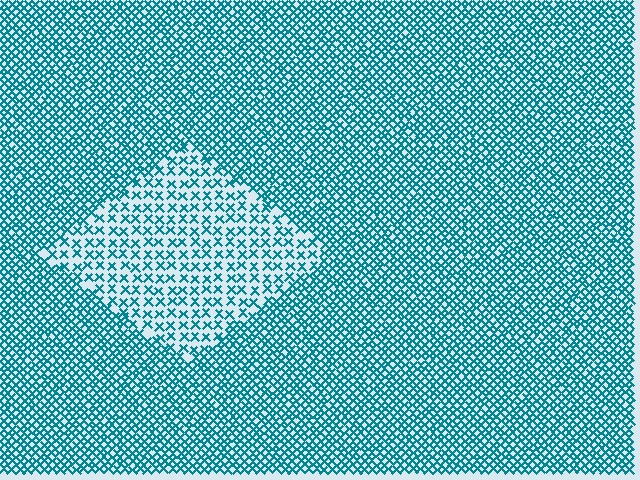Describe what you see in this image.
The image contains small teal elements arranged at two different densities. A diamond-shaped region is visible where the elements are less densely packed than the surrounding area.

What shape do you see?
I see a diamond.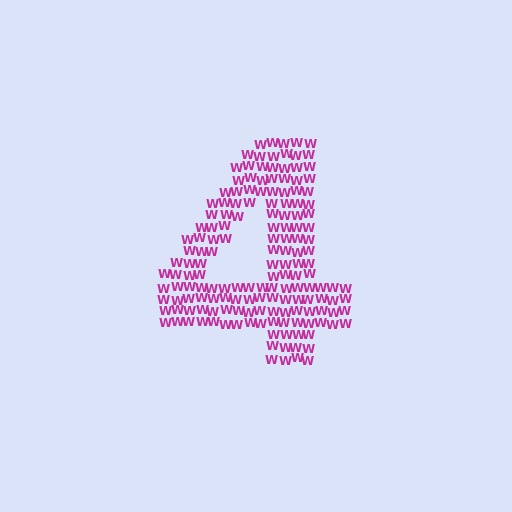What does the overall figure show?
The overall figure shows the digit 4.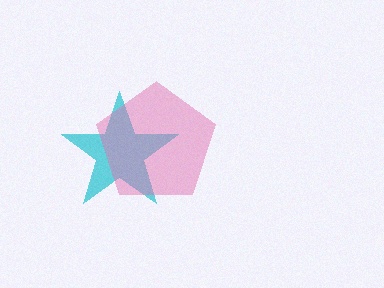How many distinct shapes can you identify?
There are 2 distinct shapes: a cyan star, a pink pentagon.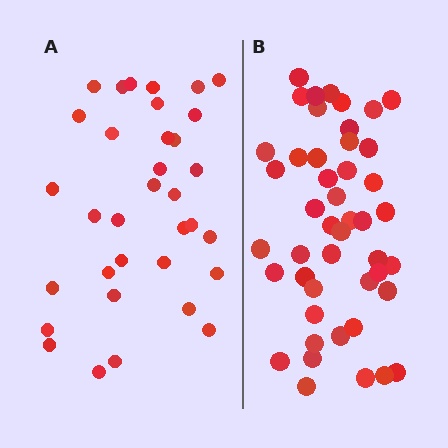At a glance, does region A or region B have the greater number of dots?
Region B (the right region) has more dots.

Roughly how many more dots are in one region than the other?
Region B has roughly 12 or so more dots than region A.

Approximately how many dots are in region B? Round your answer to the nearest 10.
About 50 dots. (The exact count is 46, which rounds to 50.)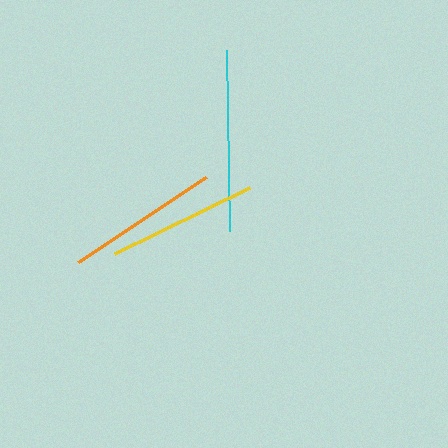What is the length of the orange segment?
The orange segment is approximately 154 pixels long.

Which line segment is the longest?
The cyan line is the longest at approximately 181 pixels.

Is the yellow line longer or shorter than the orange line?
The orange line is longer than the yellow line.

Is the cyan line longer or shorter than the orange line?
The cyan line is longer than the orange line.